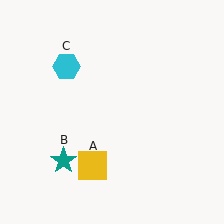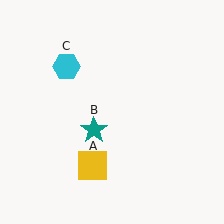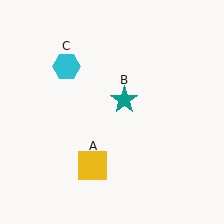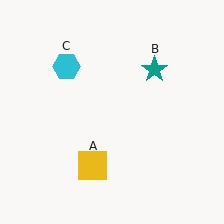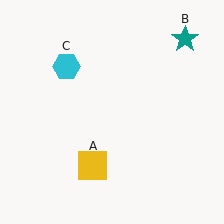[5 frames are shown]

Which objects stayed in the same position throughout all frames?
Yellow square (object A) and cyan hexagon (object C) remained stationary.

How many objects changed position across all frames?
1 object changed position: teal star (object B).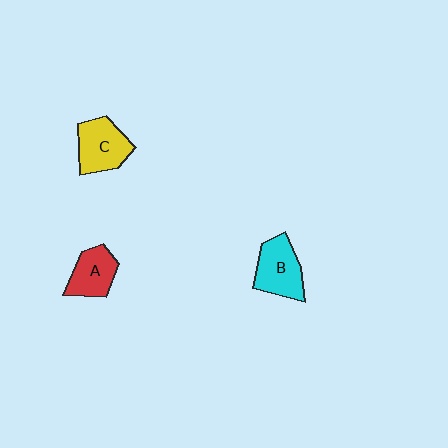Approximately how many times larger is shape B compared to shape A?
Approximately 1.2 times.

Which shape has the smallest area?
Shape A (red).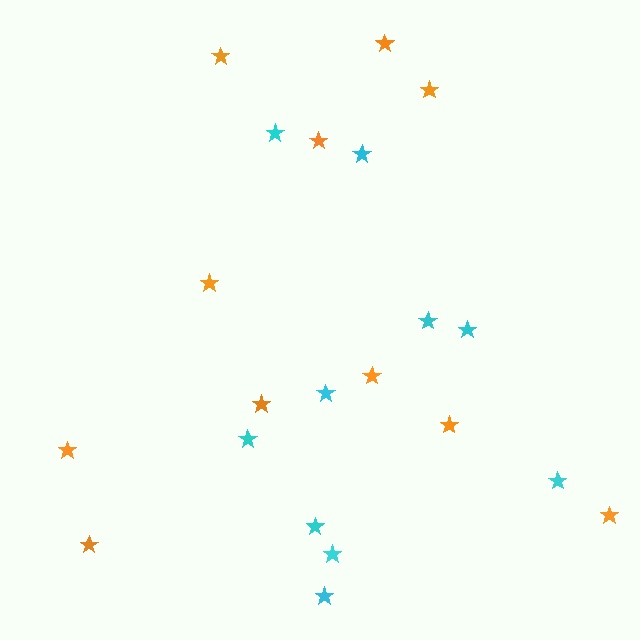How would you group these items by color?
There are 2 groups: one group of cyan stars (10) and one group of orange stars (11).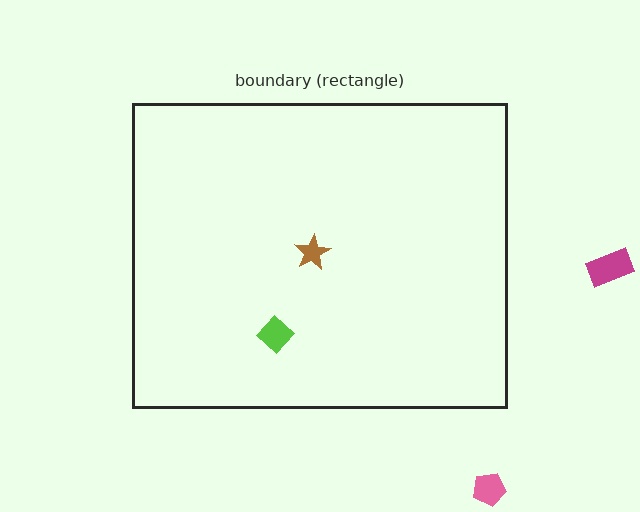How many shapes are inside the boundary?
2 inside, 2 outside.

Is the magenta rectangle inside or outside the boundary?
Outside.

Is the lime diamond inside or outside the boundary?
Inside.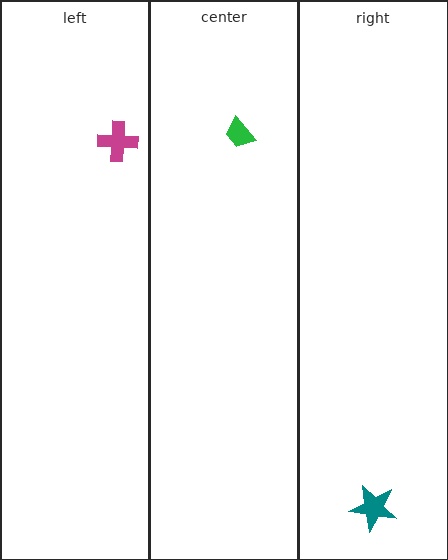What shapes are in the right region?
The teal star.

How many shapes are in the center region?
1.